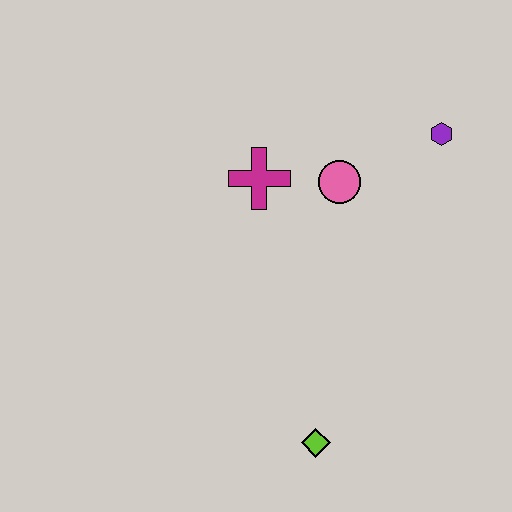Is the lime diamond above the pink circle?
No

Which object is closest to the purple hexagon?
The pink circle is closest to the purple hexagon.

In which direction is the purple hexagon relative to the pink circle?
The purple hexagon is to the right of the pink circle.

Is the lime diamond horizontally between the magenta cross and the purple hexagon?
Yes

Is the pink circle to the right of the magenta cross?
Yes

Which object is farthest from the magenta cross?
The lime diamond is farthest from the magenta cross.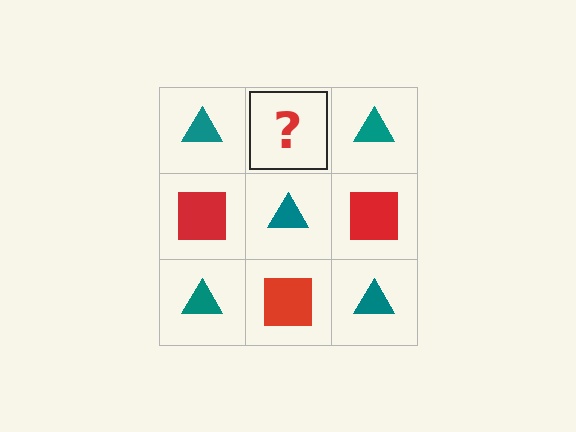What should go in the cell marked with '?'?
The missing cell should contain a red square.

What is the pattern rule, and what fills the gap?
The rule is that it alternates teal triangle and red square in a checkerboard pattern. The gap should be filled with a red square.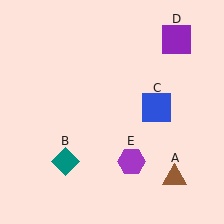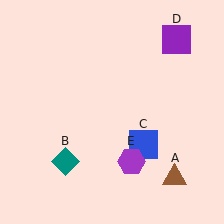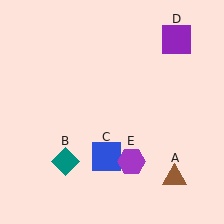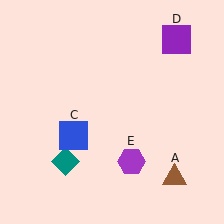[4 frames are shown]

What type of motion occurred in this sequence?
The blue square (object C) rotated clockwise around the center of the scene.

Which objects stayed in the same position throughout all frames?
Brown triangle (object A) and teal diamond (object B) and purple square (object D) and purple hexagon (object E) remained stationary.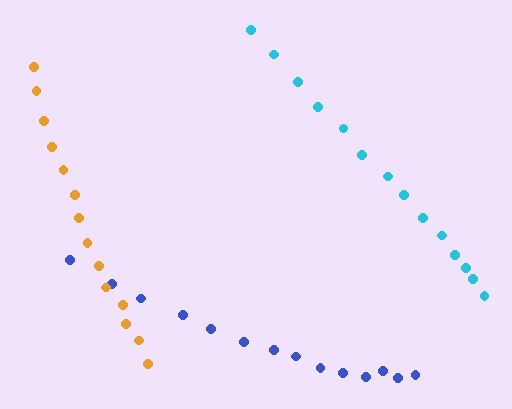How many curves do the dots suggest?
There are 3 distinct paths.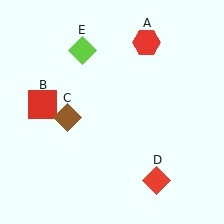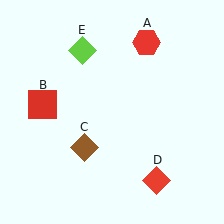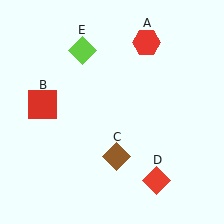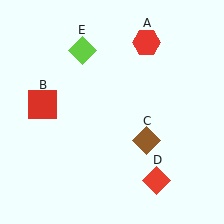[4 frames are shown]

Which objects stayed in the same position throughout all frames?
Red hexagon (object A) and red square (object B) and red diamond (object D) and lime diamond (object E) remained stationary.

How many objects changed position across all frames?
1 object changed position: brown diamond (object C).